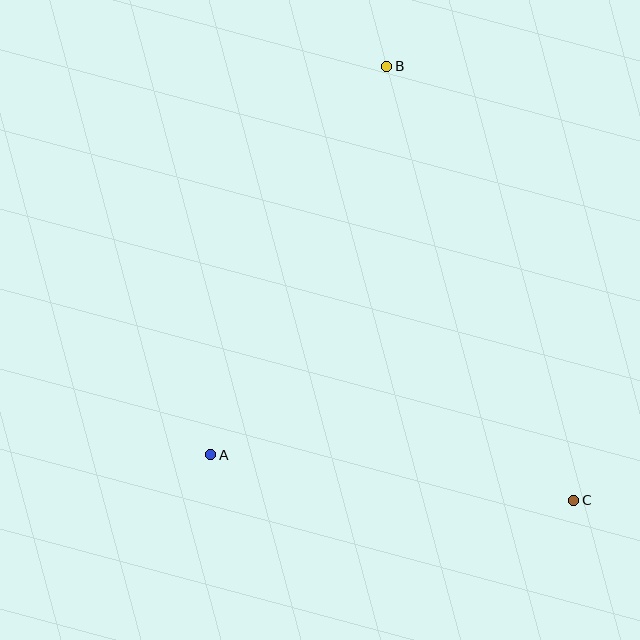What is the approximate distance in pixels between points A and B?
The distance between A and B is approximately 427 pixels.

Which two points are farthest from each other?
Points B and C are farthest from each other.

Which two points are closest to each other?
Points A and C are closest to each other.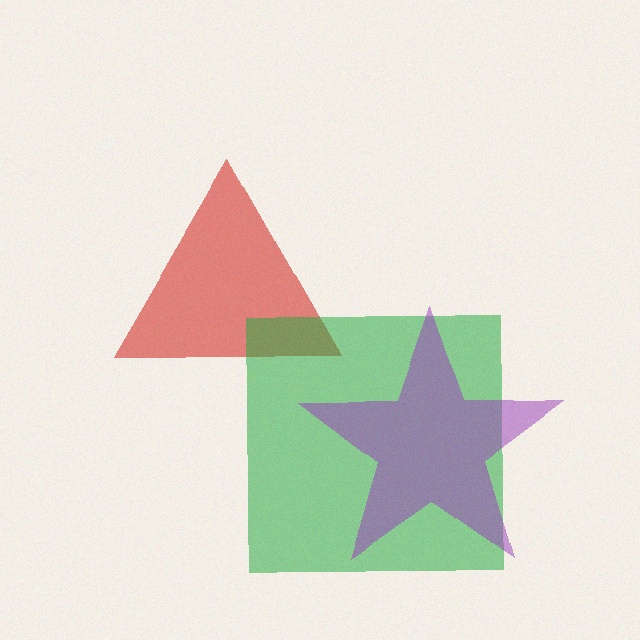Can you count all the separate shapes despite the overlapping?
Yes, there are 3 separate shapes.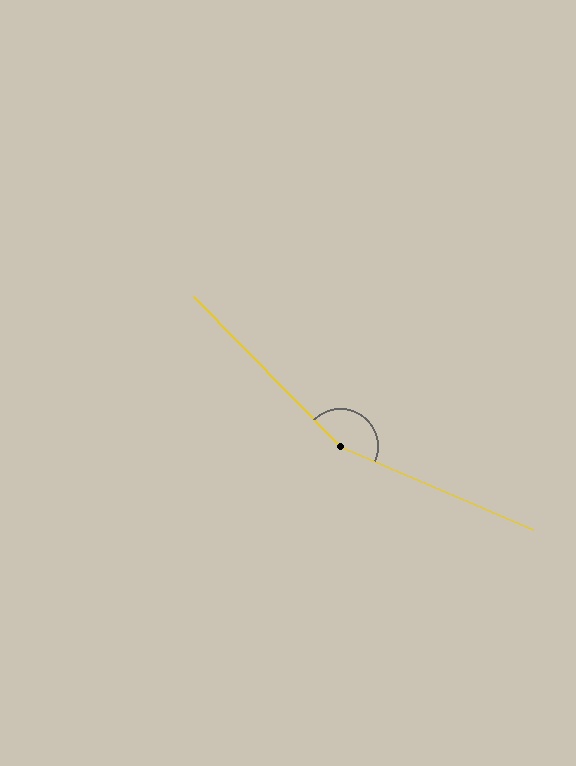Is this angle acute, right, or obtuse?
It is obtuse.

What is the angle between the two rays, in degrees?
Approximately 157 degrees.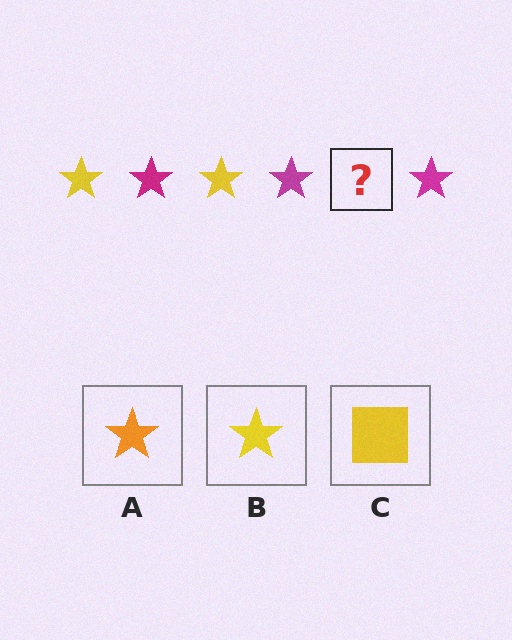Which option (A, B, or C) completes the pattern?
B.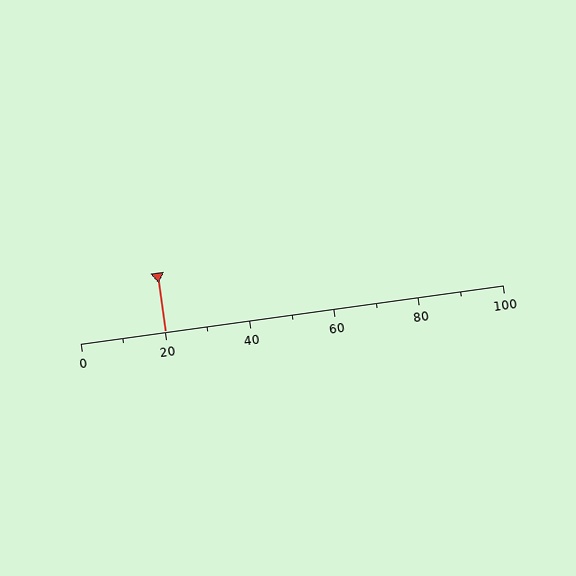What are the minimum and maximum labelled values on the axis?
The axis runs from 0 to 100.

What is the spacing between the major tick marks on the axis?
The major ticks are spaced 20 apart.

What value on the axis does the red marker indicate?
The marker indicates approximately 20.